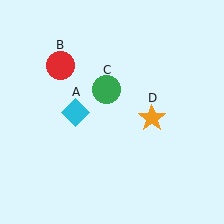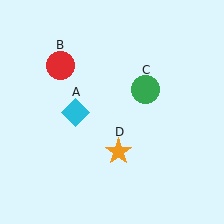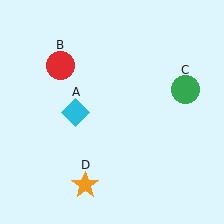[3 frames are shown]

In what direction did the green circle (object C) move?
The green circle (object C) moved right.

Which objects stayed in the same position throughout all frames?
Cyan diamond (object A) and red circle (object B) remained stationary.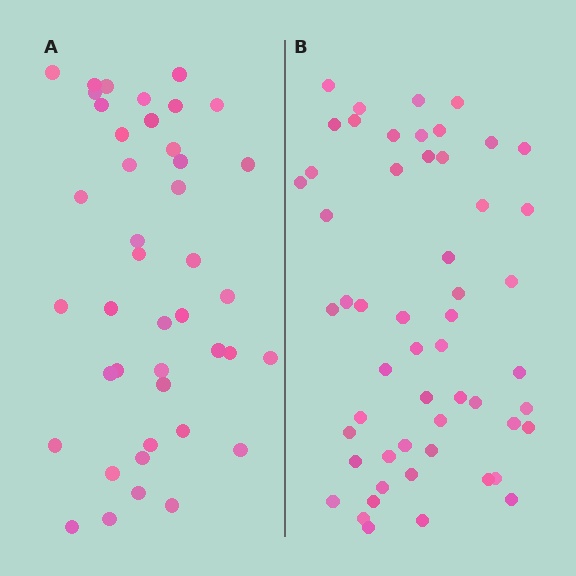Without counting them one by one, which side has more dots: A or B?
Region B (the right region) has more dots.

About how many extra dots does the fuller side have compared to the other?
Region B has roughly 12 or so more dots than region A.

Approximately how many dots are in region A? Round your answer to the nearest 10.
About 40 dots. (The exact count is 42, which rounds to 40.)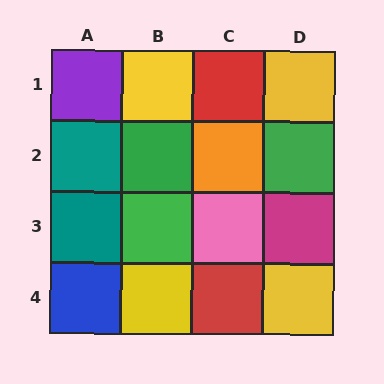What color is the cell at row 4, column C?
Red.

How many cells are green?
3 cells are green.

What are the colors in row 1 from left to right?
Purple, yellow, red, yellow.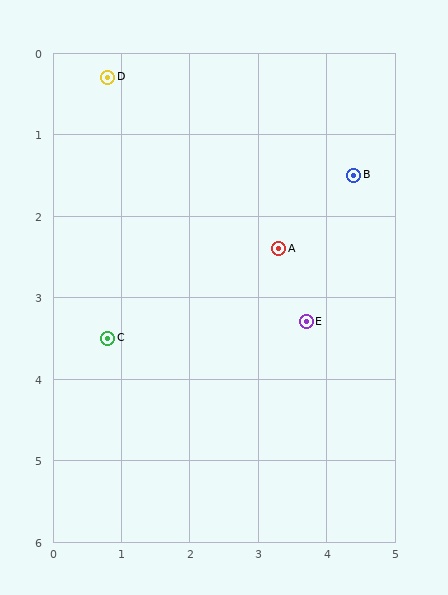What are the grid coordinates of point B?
Point B is at approximately (4.4, 1.5).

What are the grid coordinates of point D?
Point D is at approximately (0.8, 0.3).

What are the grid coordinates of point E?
Point E is at approximately (3.7, 3.3).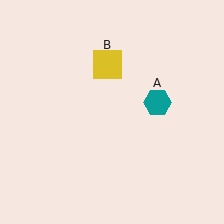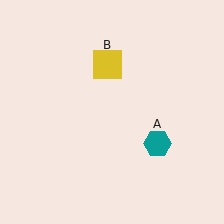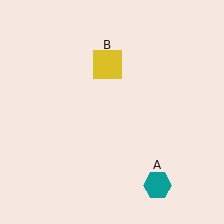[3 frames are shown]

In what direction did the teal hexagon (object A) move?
The teal hexagon (object A) moved down.